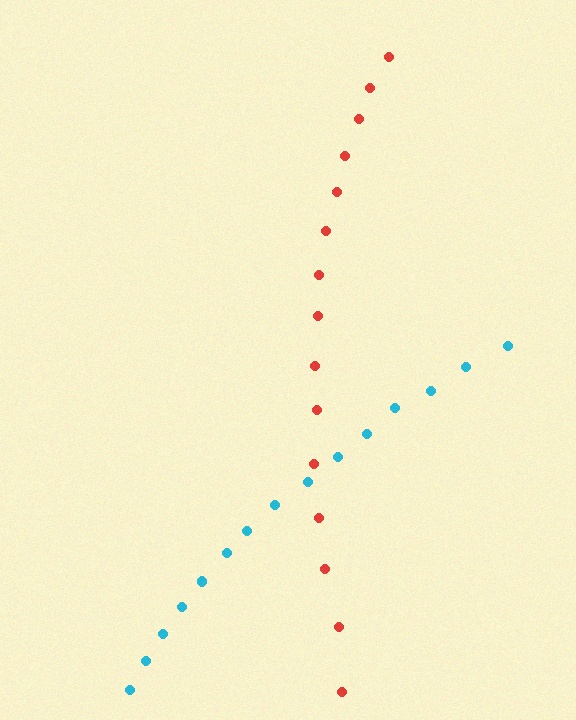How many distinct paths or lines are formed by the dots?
There are 2 distinct paths.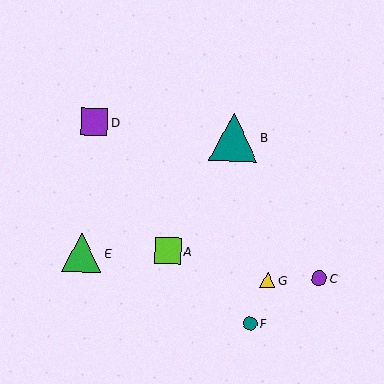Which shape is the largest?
The teal triangle (labeled B) is the largest.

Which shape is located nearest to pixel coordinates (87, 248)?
The green triangle (labeled E) at (82, 252) is nearest to that location.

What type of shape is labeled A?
Shape A is a lime square.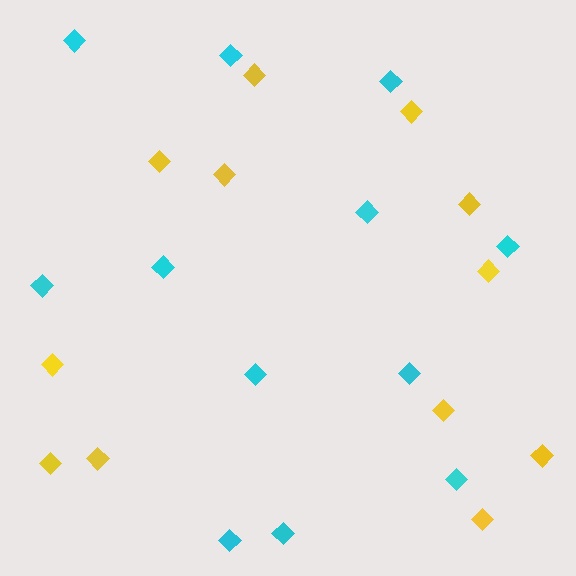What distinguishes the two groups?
There are 2 groups: one group of yellow diamonds (12) and one group of cyan diamonds (12).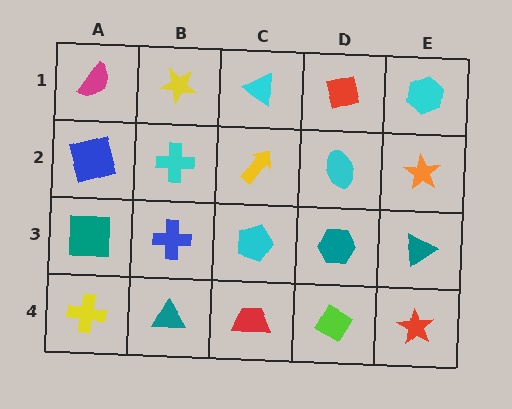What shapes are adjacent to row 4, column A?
A teal square (row 3, column A), a teal triangle (row 4, column B).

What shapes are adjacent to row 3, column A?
A blue square (row 2, column A), a yellow cross (row 4, column A), a blue cross (row 3, column B).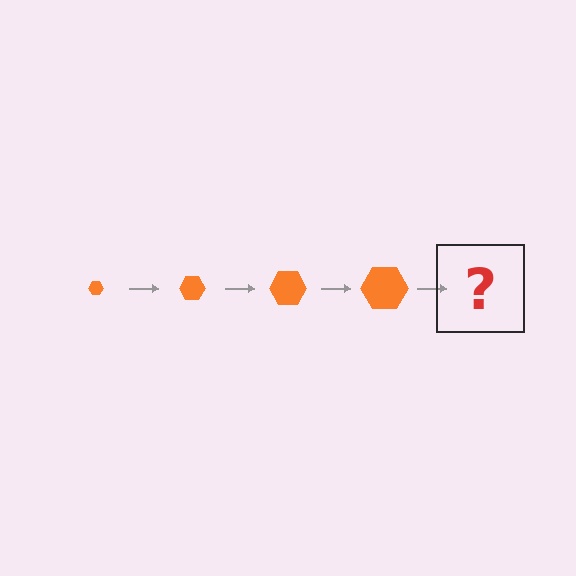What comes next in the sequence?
The next element should be an orange hexagon, larger than the previous one.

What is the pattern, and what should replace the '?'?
The pattern is that the hexagon gets progressively larger each step. The '?' should be an orange hexagon, larger than the previous one.